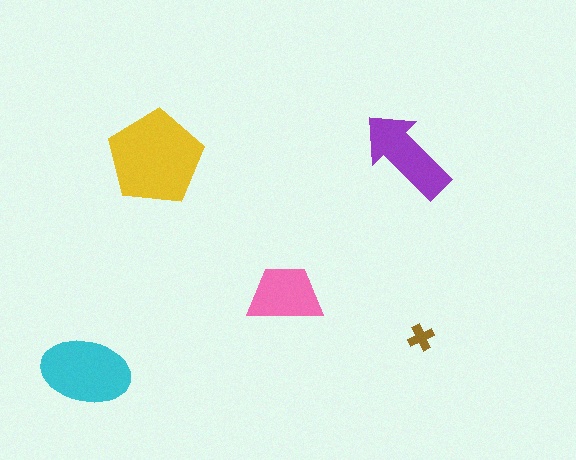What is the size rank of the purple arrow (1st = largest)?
3rd.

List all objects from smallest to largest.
The brown cross, the pink trapezoid, the purple arrow, the cyan ellipse, the yellow pentagon.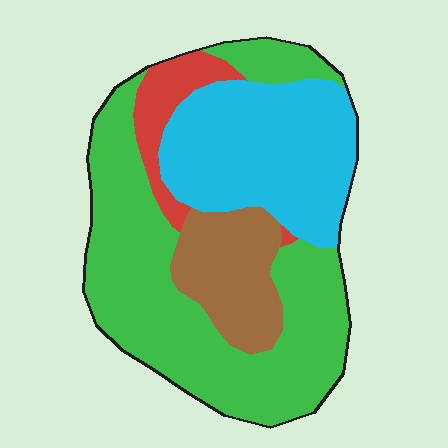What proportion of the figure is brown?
Brown covers about 15% of the figure.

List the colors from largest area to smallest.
From largest to smallest: green, cyan, brown, red.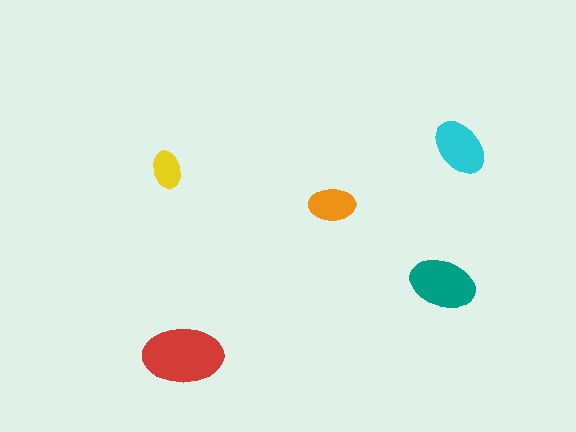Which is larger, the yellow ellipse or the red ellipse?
The red one.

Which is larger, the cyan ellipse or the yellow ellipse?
The cyan one.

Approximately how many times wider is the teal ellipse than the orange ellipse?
About 1.5 times wider.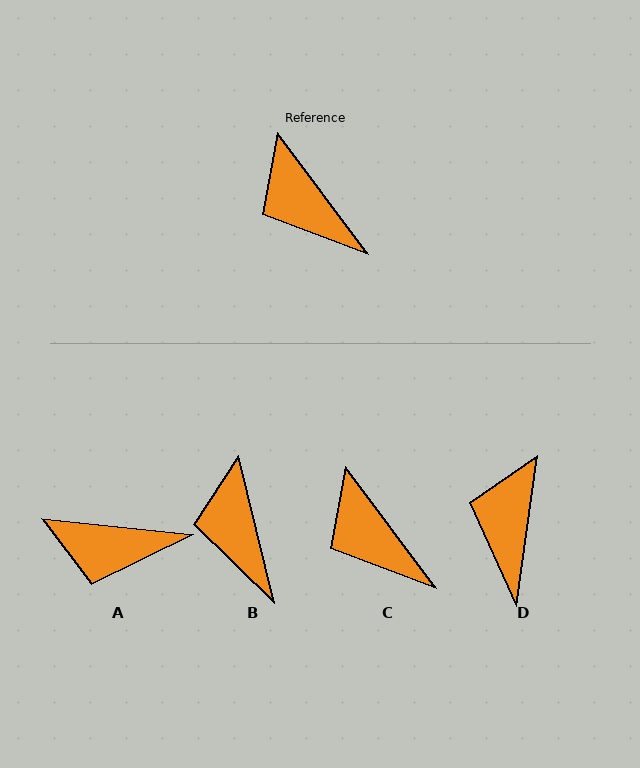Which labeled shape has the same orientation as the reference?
C.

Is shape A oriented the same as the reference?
No, it is off by about 47 degrees.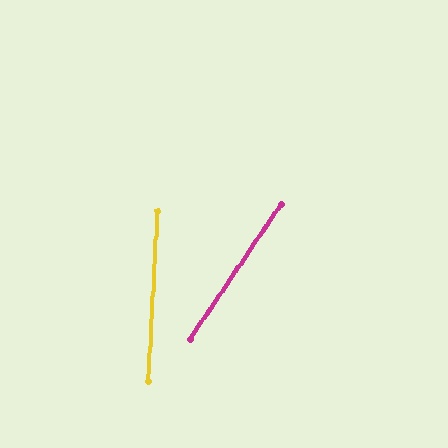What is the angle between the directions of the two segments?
Approximately 31 degrees.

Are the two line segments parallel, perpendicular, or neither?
Neither parallel nor perpendicular — they differ by about 31°.